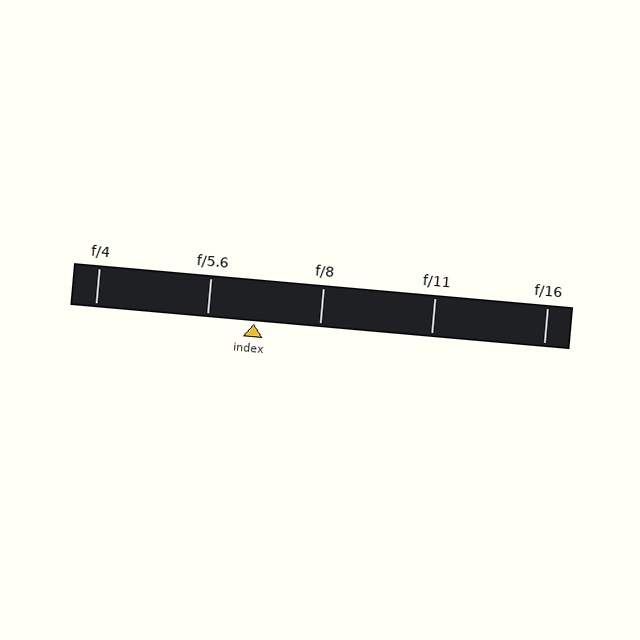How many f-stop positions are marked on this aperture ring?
There are 5 f-stop positions marked.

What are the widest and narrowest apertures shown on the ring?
The widest aperture shown is f/4 and the narrowest is f/16.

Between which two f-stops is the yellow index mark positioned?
The index mark is between f/5.6 and f/8.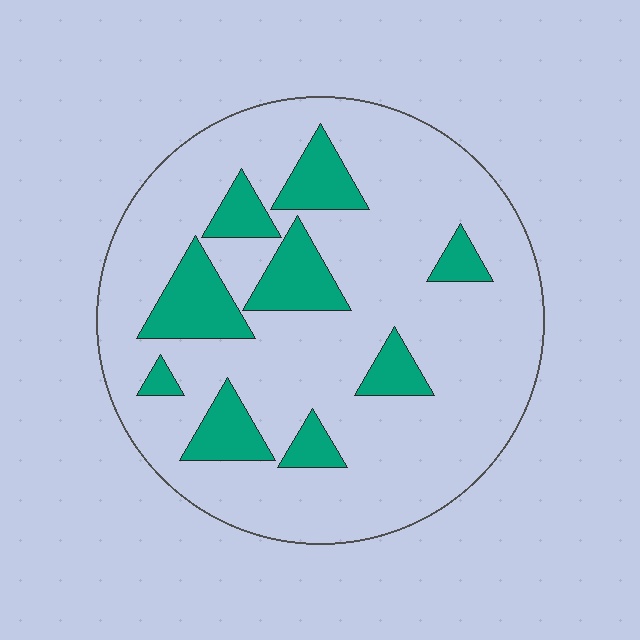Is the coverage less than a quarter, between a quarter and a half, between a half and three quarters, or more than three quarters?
Less than a quarter.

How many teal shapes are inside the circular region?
9.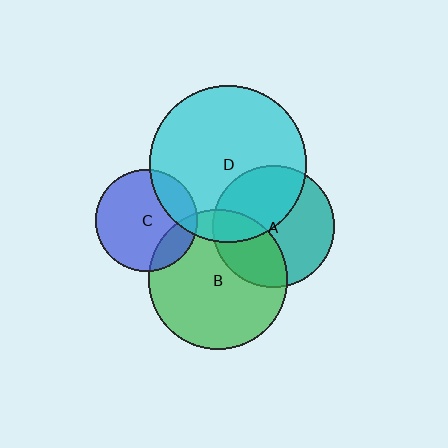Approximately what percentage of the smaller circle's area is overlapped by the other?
Approximately 20%.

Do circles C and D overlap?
Yes.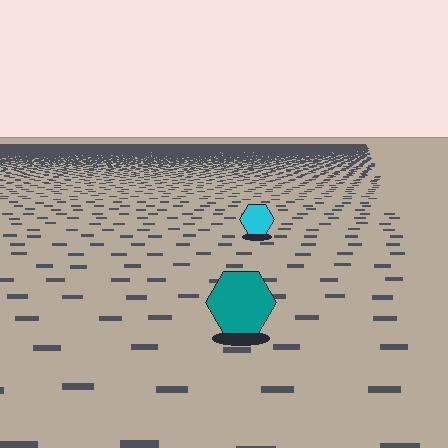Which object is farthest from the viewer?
The cyan hexagon is farthest from the viewer. It appears smaller and the ground texture around it is denser.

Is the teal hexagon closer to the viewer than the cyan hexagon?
Yes. The teal hexagon is closer — you can tell from the texture gradient: the ground texture is coarser near it.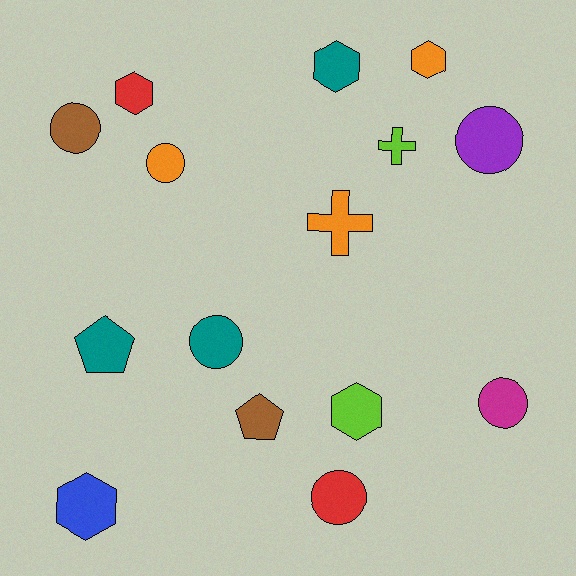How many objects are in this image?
There are 15 objects.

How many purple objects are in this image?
There is 1 purple object.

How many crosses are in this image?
There are 2 crosses.